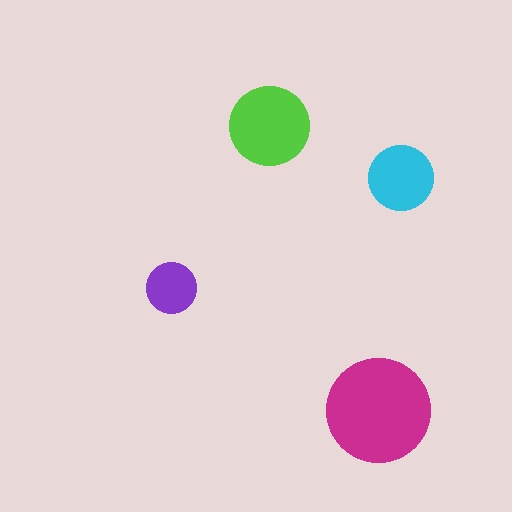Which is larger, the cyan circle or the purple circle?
The cyan one.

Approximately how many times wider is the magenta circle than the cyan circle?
About 1.5 times wider.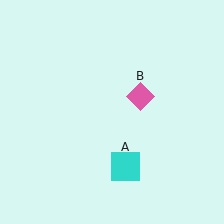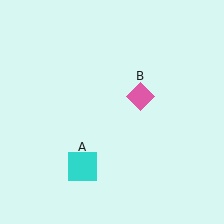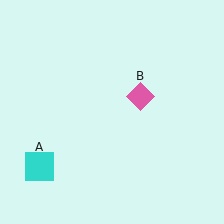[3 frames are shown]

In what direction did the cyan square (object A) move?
The cyan square (object A) moved left.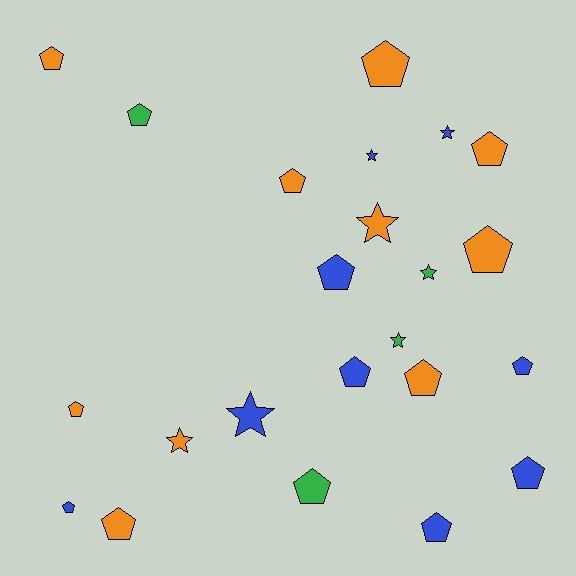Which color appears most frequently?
Orange, with 10 objects.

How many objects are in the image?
There are 23 objects.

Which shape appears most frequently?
Pentagon, with 16 objects.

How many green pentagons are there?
There are 2 green pentagons.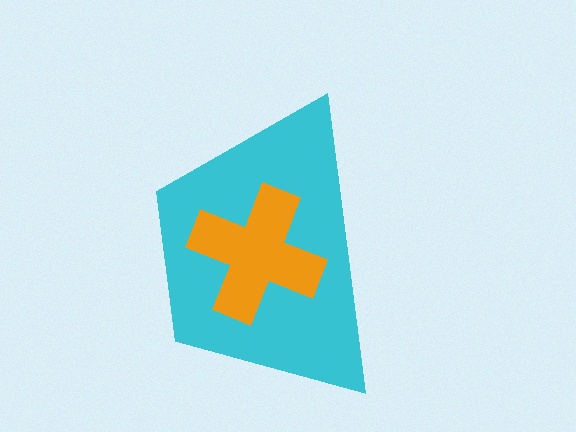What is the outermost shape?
The cyan trapezoid.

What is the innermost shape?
The orange cross.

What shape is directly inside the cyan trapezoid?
The orange cross.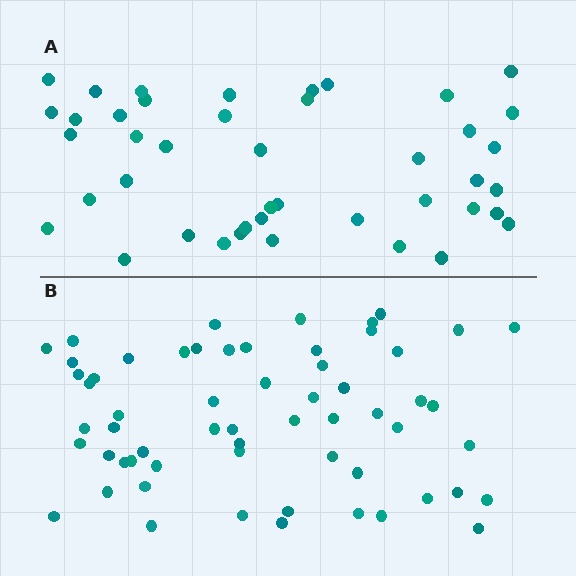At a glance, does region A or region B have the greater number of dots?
Region B (the bottom region) has more dots.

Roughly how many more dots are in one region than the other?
Region B has approximately 15 more dots than region A.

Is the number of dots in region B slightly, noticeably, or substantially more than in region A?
Region B has noticeably more, but not dramatically so. The ratio is roughly 1.4 to 1.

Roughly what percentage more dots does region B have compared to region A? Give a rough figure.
About 40% more.